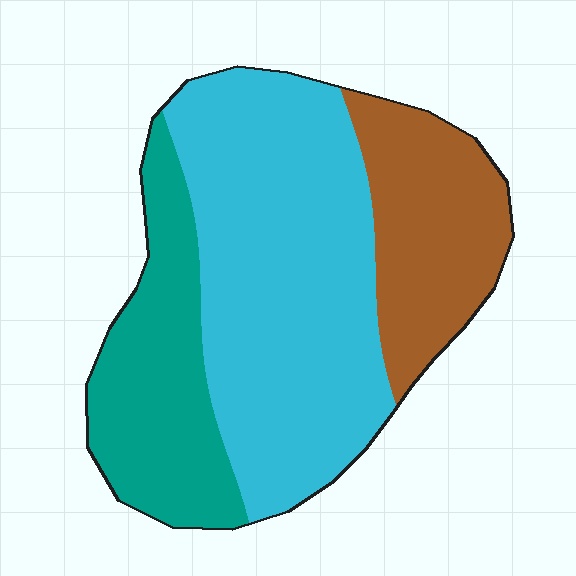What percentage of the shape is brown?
Brown takes up about one fifth (1/5) of the shape.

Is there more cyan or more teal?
Cyan.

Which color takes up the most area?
Cyan, at roughly 55%.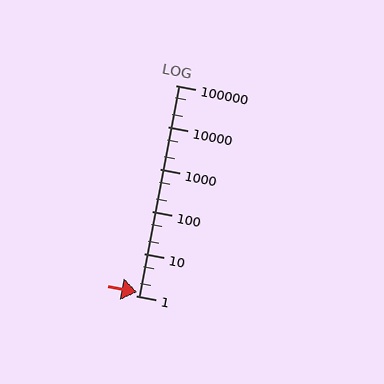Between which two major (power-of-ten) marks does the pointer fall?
The pointer is between 1 and 10.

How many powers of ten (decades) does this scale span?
The scale spans 5 decades, from 1 to 100000.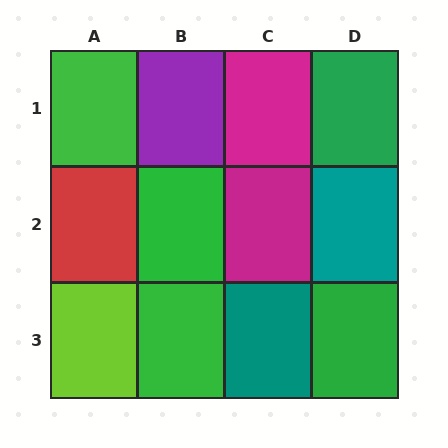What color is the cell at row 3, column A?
Lime.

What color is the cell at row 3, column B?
Green.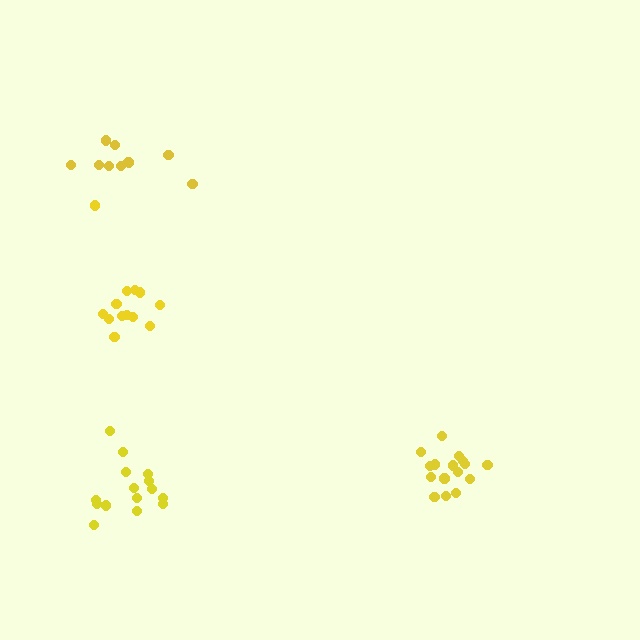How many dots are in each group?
Group 1: 10 dots, Group 2: 16 dots, Group 3: 15 dots, Group 4: 13 dots (54 total).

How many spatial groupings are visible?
There are 4 spatial groupings.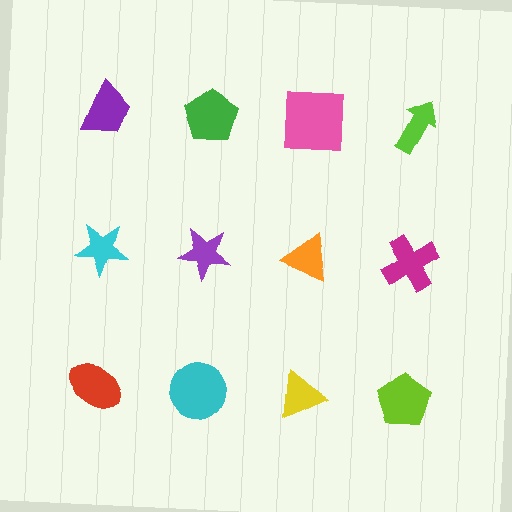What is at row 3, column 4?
A lime pentagon.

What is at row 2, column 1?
A cyan star.